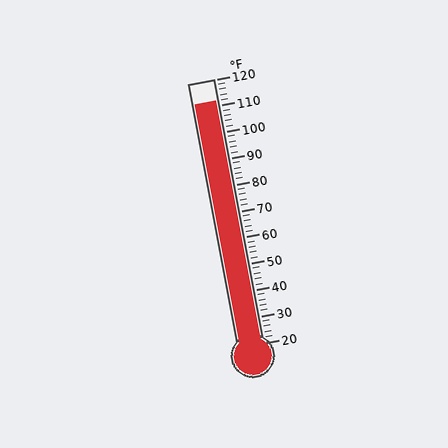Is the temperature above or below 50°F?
The temperature is above 50°F.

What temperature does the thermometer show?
The thermometer shows approximately 112°F.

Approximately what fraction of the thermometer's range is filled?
The thermometer is filled to approximately 90% of its range.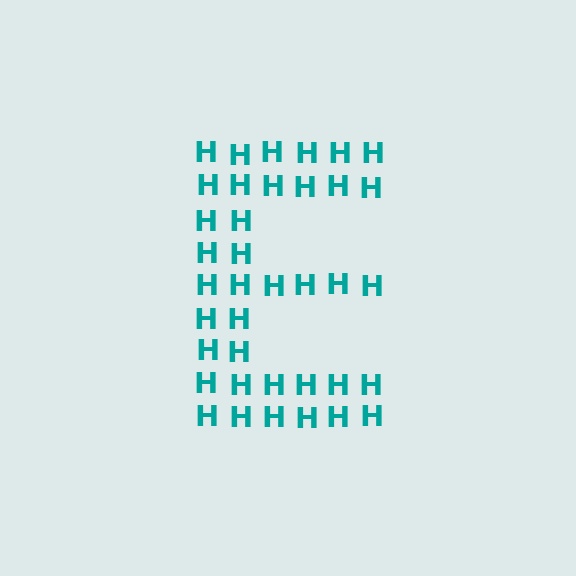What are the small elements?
The small elements are letter H's.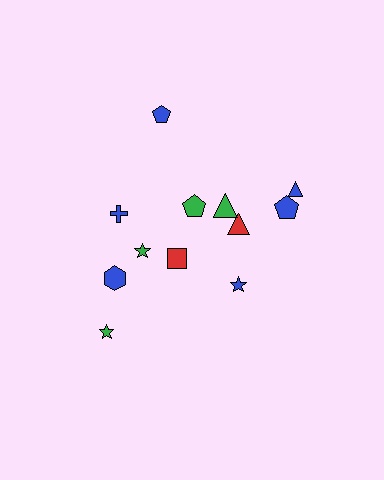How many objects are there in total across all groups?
There are 12 objects.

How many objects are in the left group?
There are 5 objects.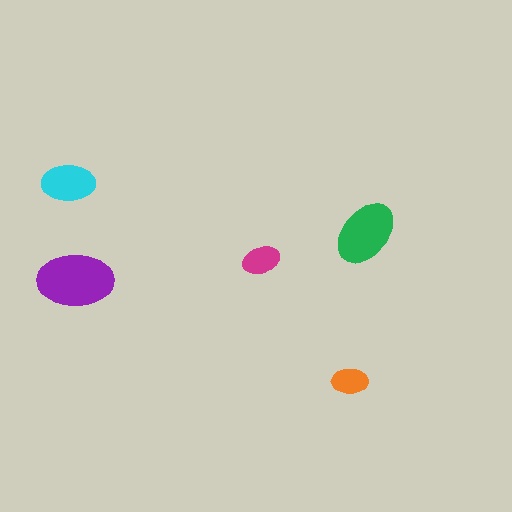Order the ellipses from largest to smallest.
the purple one, the green one, the cyan one, the magenta one, the orange one.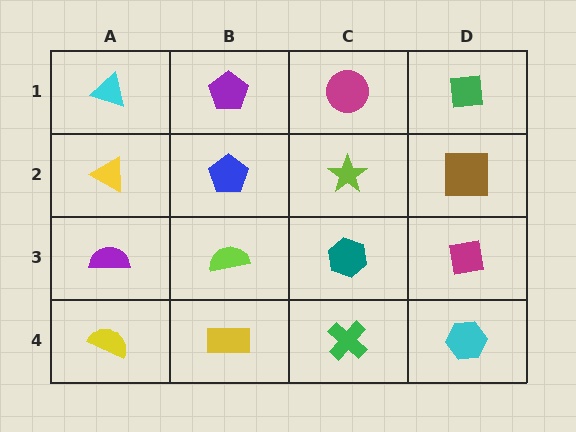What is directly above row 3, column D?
A brown square.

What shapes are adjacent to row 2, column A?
A cyan triangle (row 1, column A), a purple semicircle (row 3, column A), a blue pentagon (row 2, column B).